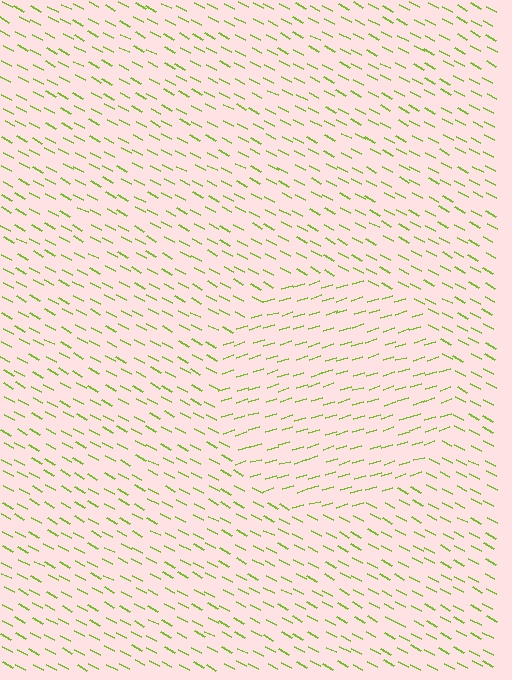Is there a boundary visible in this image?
Yes, there is a texture boundary formed by a change in line orientation.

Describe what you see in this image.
The image is filled with small lime line segments. A circle region in the image has lines oriented differently from the surrounding lines, creating a visible texture boundary.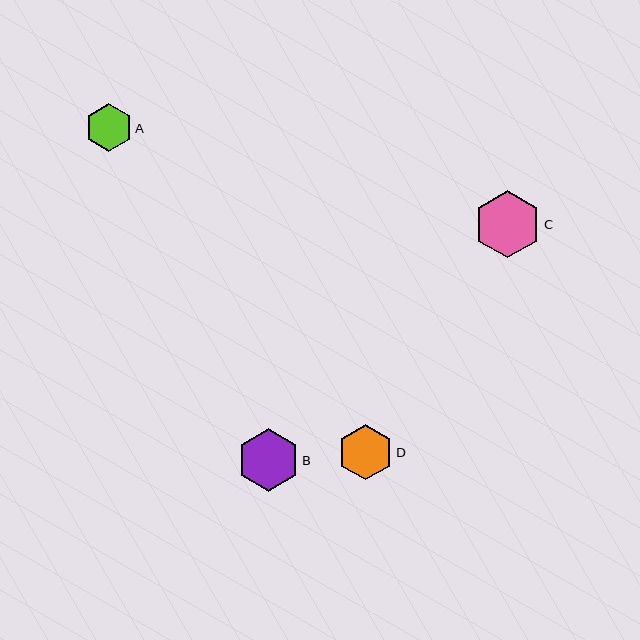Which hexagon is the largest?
Hexagon C is the largest with a size of approximately 68 pixels.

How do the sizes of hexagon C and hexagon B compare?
Hexagon C and hexagon B are approximately the same size.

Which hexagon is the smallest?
Hexagon A is the smallest with a size of approximately 47 pixels.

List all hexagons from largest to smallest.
From largest to smallest: C, B, D, A.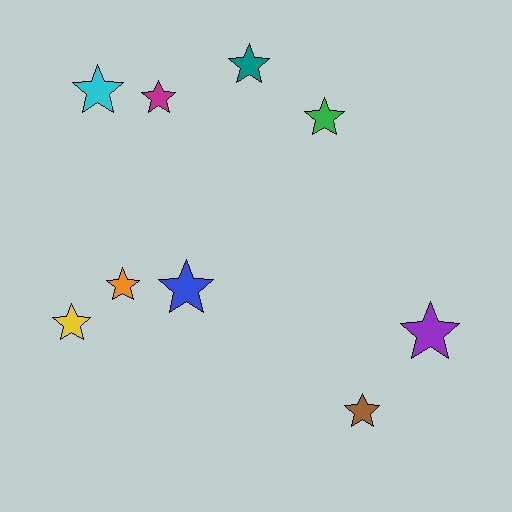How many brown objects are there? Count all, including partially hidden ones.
There is 1 brown object.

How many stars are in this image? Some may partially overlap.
There are 9 stars.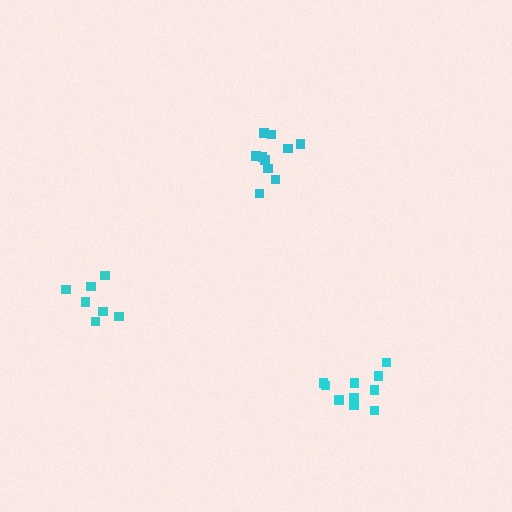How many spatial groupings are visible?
There are 3 spatial groupings.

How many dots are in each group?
Group 1: 10 dots, Group 2: 7 dots, Group 3: 10 dots (27 total).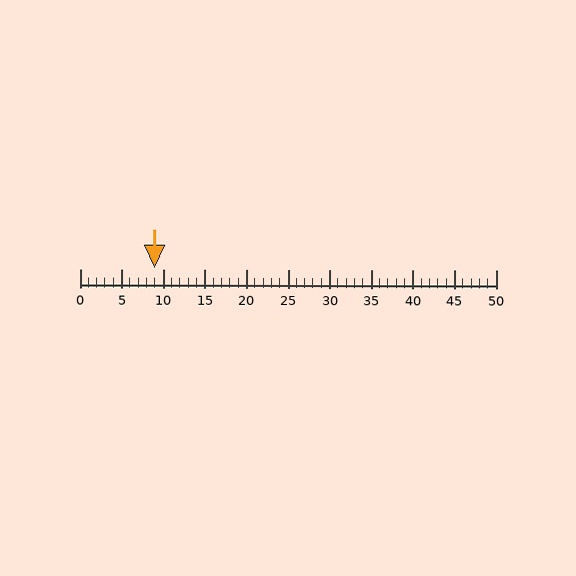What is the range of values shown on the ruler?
The ruler shows values from 0 to 50.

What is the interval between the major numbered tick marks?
The major tick marks are spaced 5 units apart.